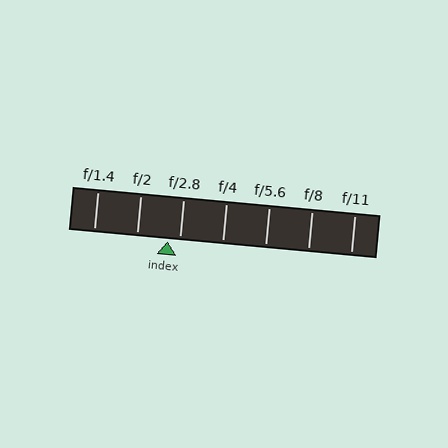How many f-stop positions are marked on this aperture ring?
There are 7 f-stop positions marked.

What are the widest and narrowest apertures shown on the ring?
The widest aperture shown is f/1.4 and the narrowest is f/11.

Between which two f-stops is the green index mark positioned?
The index mark is between f/2 and f/2.8.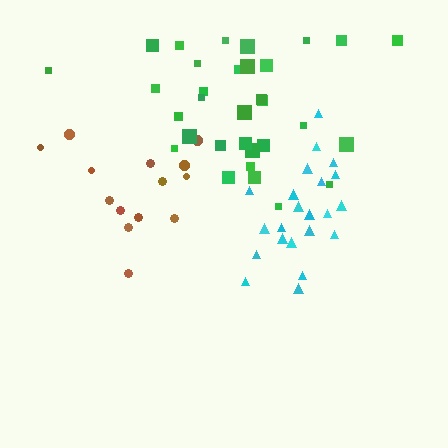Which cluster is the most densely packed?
Cyan.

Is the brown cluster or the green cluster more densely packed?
Green.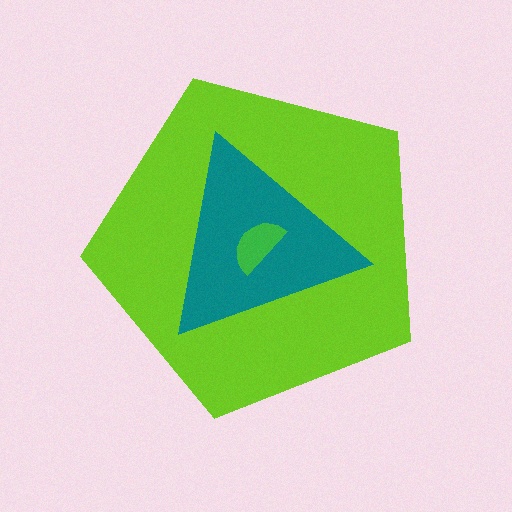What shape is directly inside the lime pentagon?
The teal triangle.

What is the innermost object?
The green semicircle.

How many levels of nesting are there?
3.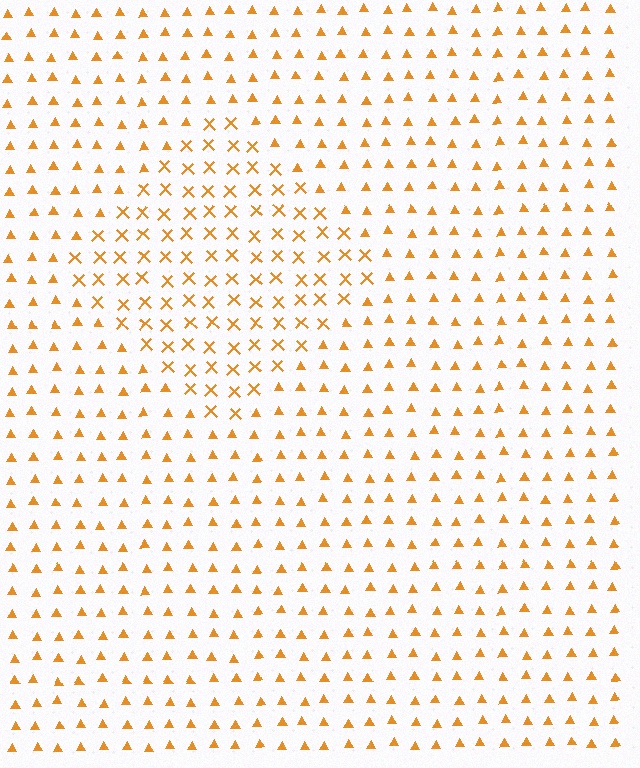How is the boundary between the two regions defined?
The boundary is defined by a change in element shape: X marks inside vs. triangles outside. All elements share the same color and spacing.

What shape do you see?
I see a diamond.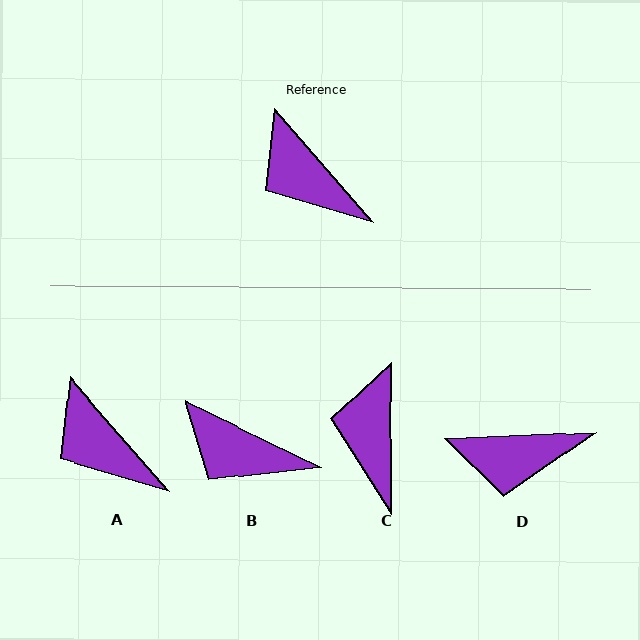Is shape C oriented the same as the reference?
No, it is off by about 41 degrees.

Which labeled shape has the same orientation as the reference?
A.